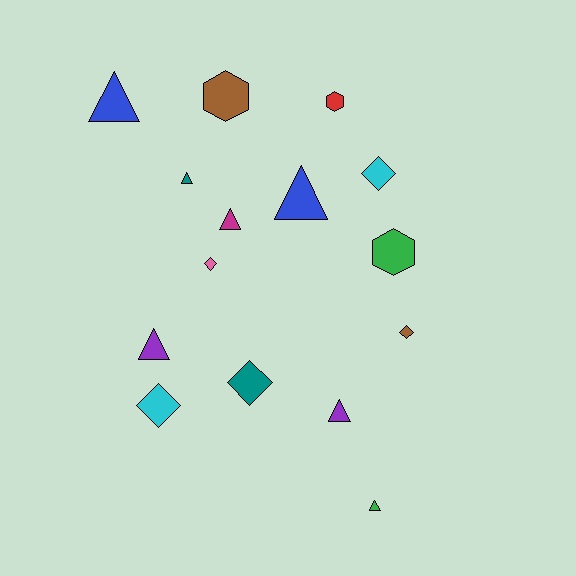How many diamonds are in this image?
There are 5 diamonds.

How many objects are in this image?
There are 15 objects.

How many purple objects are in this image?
There are 2 purple objects.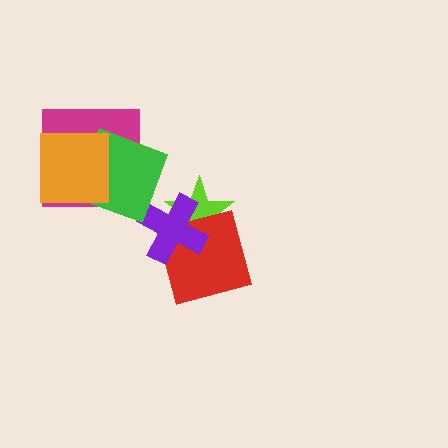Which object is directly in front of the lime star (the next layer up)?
The red square is directly in front of the lime star.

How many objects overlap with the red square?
2 objects overlap with the red square.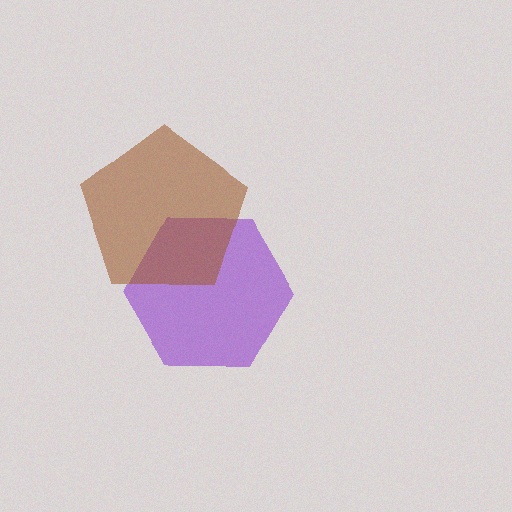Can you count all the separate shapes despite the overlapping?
Yes, there are 2 separate shapes.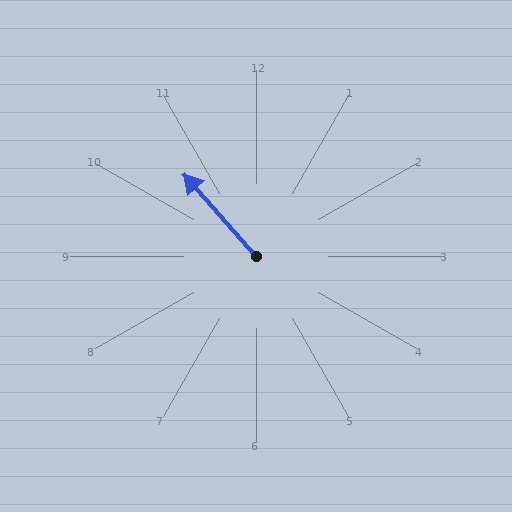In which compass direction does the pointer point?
Northwest.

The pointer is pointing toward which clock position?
Roughly 11 o'clock.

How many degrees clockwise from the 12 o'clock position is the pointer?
Approximately 319 degrees.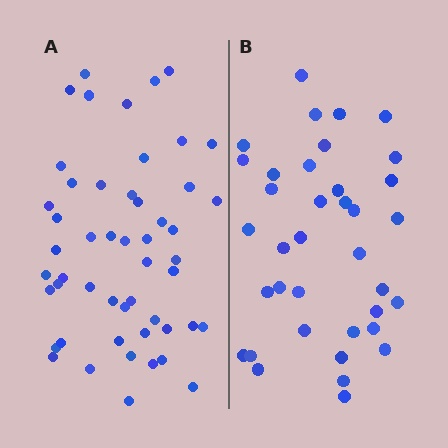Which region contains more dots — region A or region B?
Region A (the left region) has more dots.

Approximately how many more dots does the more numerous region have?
Region A has approximately 15 more dots than region B.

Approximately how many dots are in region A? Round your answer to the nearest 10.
About 50 dots. (The exact count is 51, which rounds to 50.)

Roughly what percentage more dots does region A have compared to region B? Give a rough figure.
About 40% more.